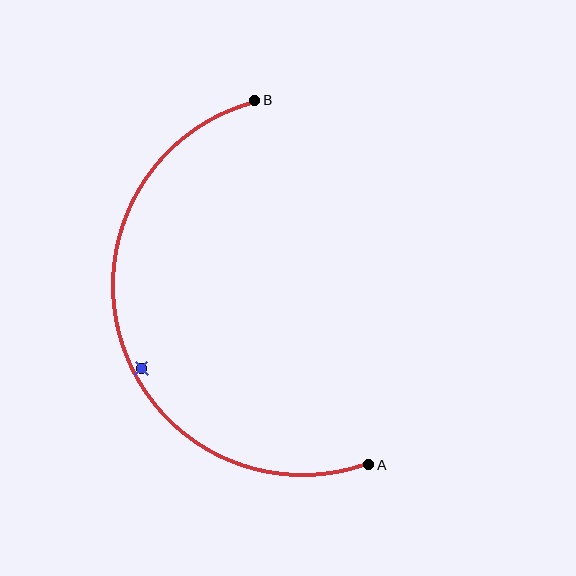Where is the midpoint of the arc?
The arc midpoint is the point on the curve farthest from the straight line joining A and B. It sits to the left of that line.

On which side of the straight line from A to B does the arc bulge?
The arc bulges to the left of the straight line connecting A and B.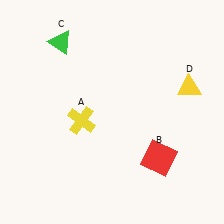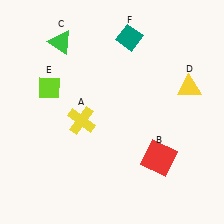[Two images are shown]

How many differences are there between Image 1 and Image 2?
There are 2 differences between the two images.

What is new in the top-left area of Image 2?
A lime diamond (E) was added in the top-left area of Image 2.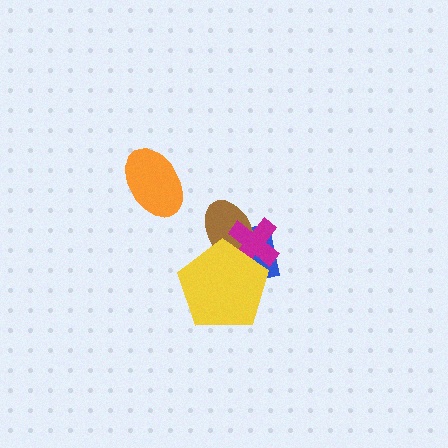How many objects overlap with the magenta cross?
3 objects overlap with the magenta cross.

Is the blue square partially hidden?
Yes, it is partially covered by another shape.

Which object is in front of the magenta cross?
The yellow pentagon is in front of the magenta cross.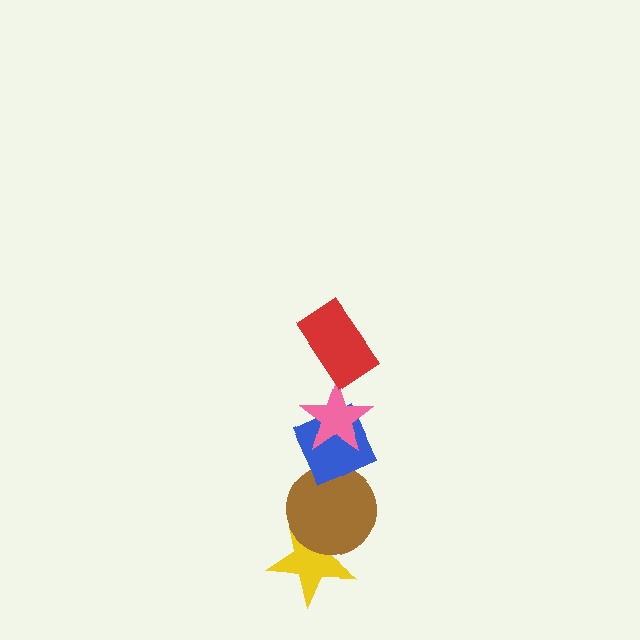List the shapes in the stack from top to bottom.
From top to bottom: the red rectangle, the pink star, the blue diamond, the brown circle, the yellow star.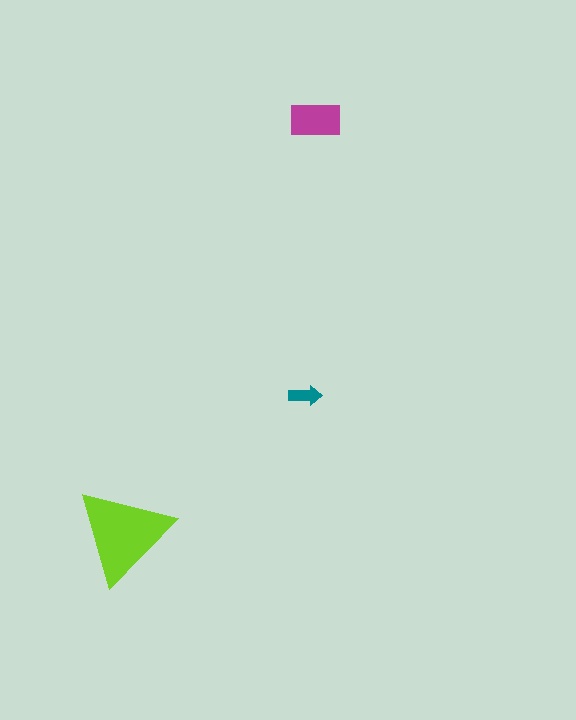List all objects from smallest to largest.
The teal arrow, the magenta rectangle, the lime triangle.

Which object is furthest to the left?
The lime triangle is leftmost.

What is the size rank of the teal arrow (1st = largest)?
3rd.